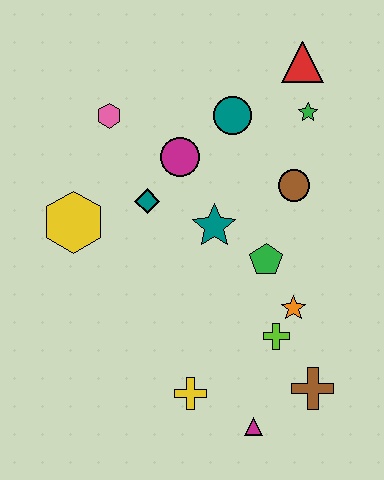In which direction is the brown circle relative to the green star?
The brown circle is below the green star.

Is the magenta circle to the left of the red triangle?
Yes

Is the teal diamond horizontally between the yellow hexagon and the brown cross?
Yes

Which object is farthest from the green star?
The magenta triangle is farthest from the green star.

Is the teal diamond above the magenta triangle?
Yes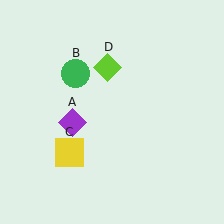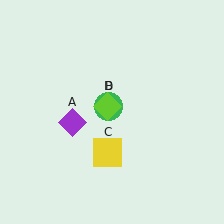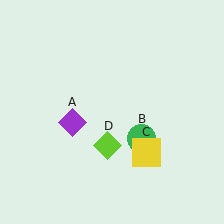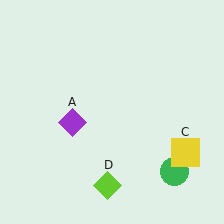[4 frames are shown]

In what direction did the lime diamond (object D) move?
The lime diamond (object D) moved down.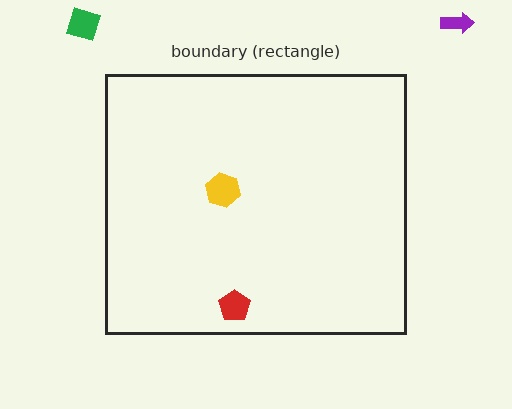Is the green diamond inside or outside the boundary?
Outside.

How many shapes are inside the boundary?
2 inside, 2 outside.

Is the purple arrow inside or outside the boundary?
Outside.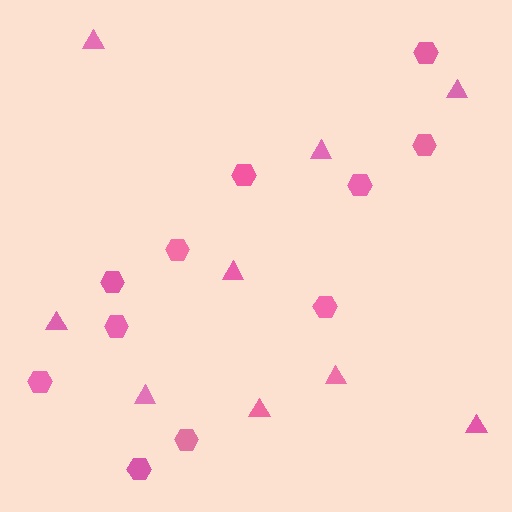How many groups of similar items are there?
There are 2 groups: one group of triangles (9) and one group of hexagons (11).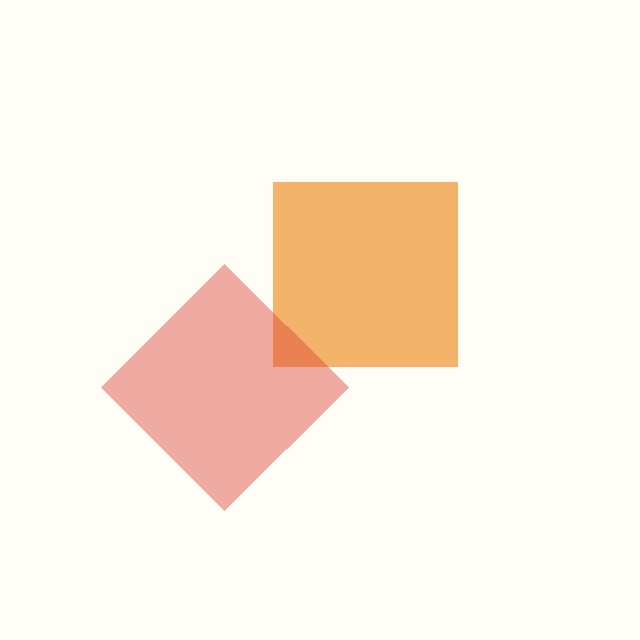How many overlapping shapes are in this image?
There are 2 overlapping shapes in the image.